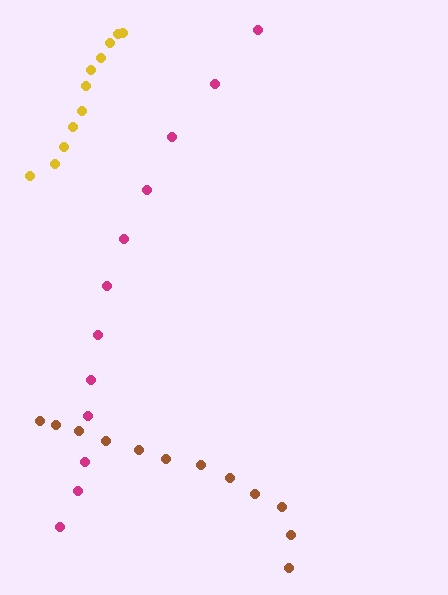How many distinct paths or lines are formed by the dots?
There are 3 distinct paths.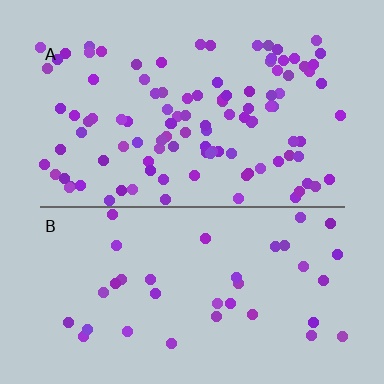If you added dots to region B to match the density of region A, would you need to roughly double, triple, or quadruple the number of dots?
Approximately triple.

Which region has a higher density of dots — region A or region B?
A (the top).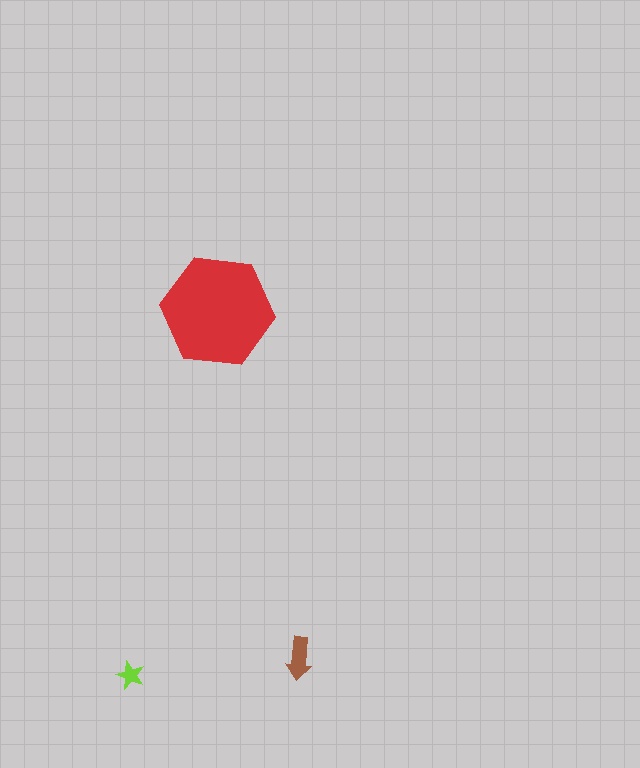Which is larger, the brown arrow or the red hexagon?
The red hexagon.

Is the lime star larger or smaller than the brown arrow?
Smaller.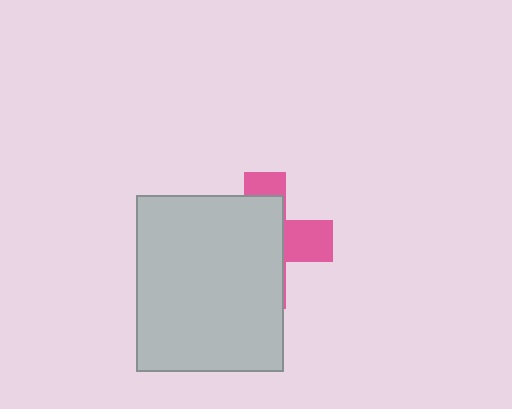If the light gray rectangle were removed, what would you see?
You would see the complete pink cross.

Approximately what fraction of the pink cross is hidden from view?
Roughly 67% of the pink cross is hidden behind the light gray rectangle.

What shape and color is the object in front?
The object in front is a light gray rectangle.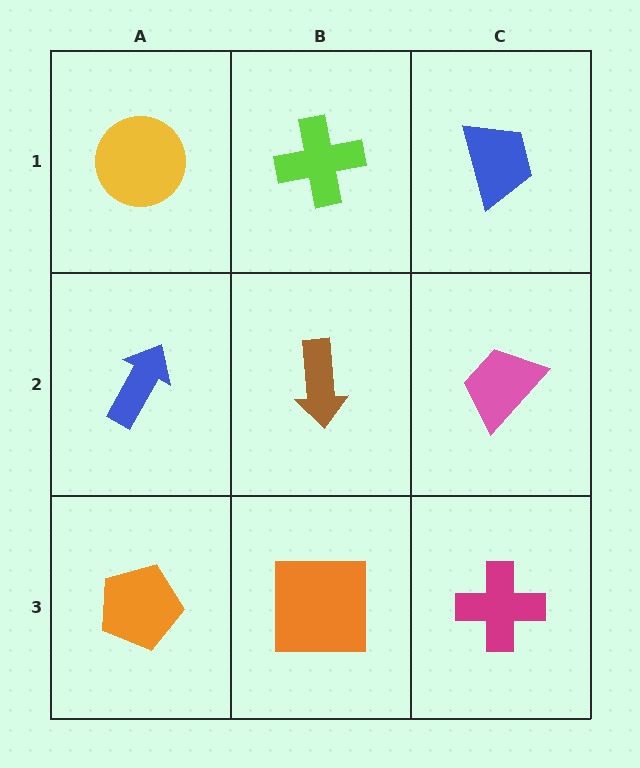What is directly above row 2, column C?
A blue trapezoid.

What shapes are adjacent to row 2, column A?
A yellow circle (row 1, column A), an orange pentagon (row 3, column A), a brown arrow (row 2, column B).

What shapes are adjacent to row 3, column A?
A blue arrow (row 2, column A), an orange square (row 3, column B).